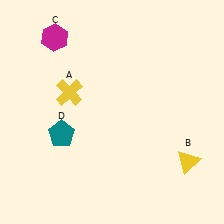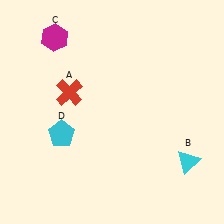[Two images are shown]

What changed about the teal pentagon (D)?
In Image 1, D is teal. In Image 2, it changed to cyan.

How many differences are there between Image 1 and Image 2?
There are 3 differences between the two images.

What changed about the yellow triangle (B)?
In Image 1, B is yellow. In Image 2, it changed to cyan.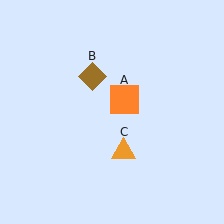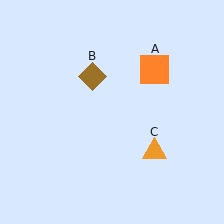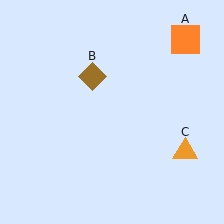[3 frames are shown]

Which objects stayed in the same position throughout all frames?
Brown diamond (object B) remained stationary.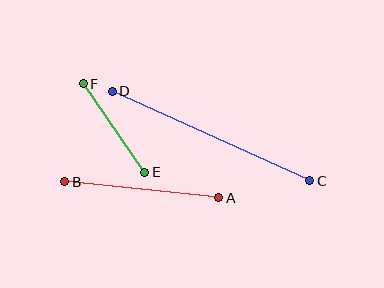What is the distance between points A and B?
The distance is approximately 154 pixels.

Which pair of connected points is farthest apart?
Points C and D are farthest apart.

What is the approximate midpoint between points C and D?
The midpoint is at approximately (211, 136) pixels.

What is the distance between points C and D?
The distance is approximately 217 pixels.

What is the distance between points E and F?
The distance is approximately 108 pixels.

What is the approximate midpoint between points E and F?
The midpoint is at approximately (114, 128) pixels.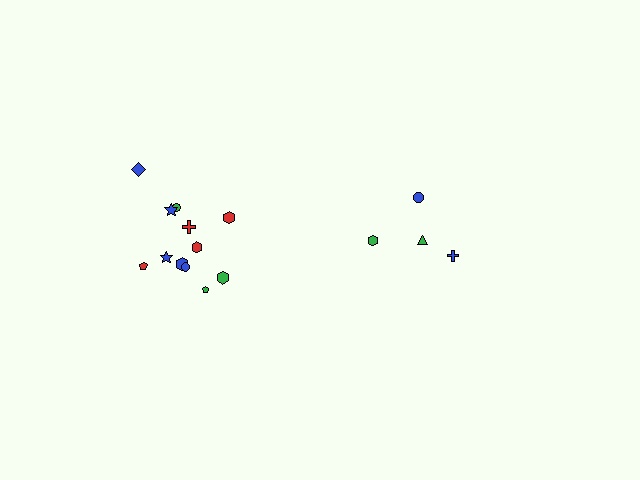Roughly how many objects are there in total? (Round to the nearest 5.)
Roughly 15 objects in total.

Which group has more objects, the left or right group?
The left group.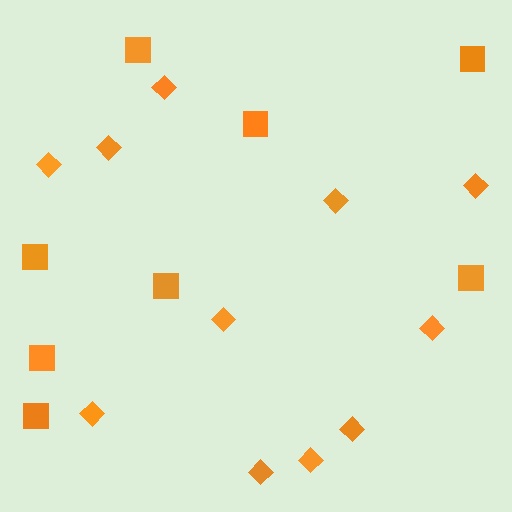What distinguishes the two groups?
There are 2 groups: one group of squares (8) and one group of diamonds (11).